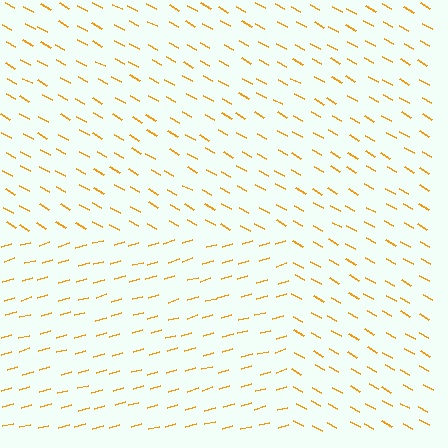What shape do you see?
I see a rectangle.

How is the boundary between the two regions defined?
The boundary is defined purely by a change in line orientation (approximately 45 degrees difference). All lines are the same color and thickness.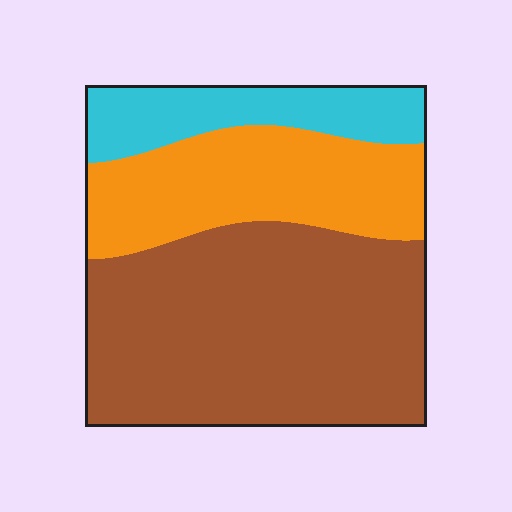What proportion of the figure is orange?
Orange covers 28% of the figure.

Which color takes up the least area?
Cyan, at roughly 15%.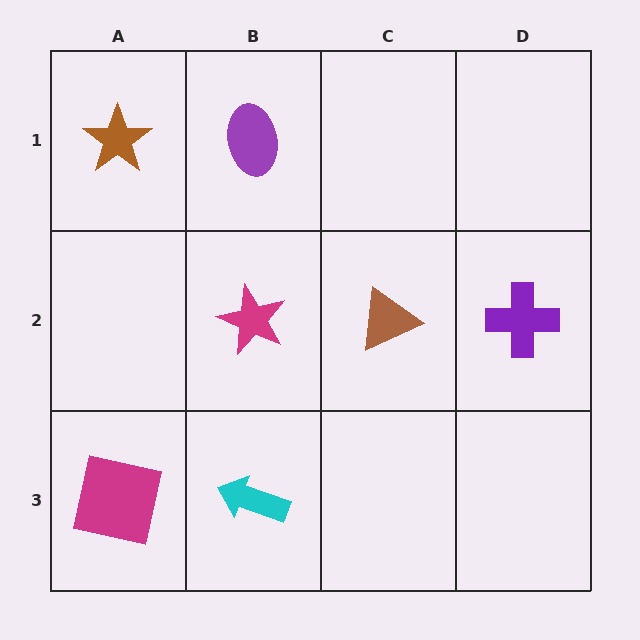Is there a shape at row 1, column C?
No, that cell is empty.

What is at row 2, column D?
A purple cross.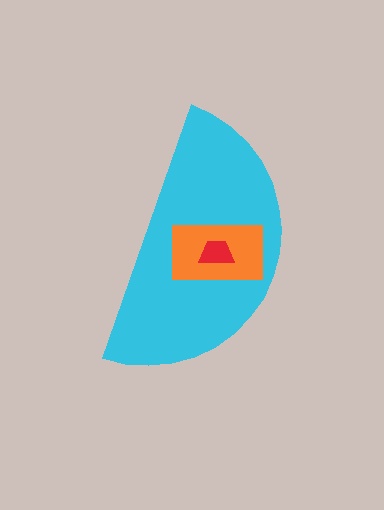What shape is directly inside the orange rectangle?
The red trapezoid.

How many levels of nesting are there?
3.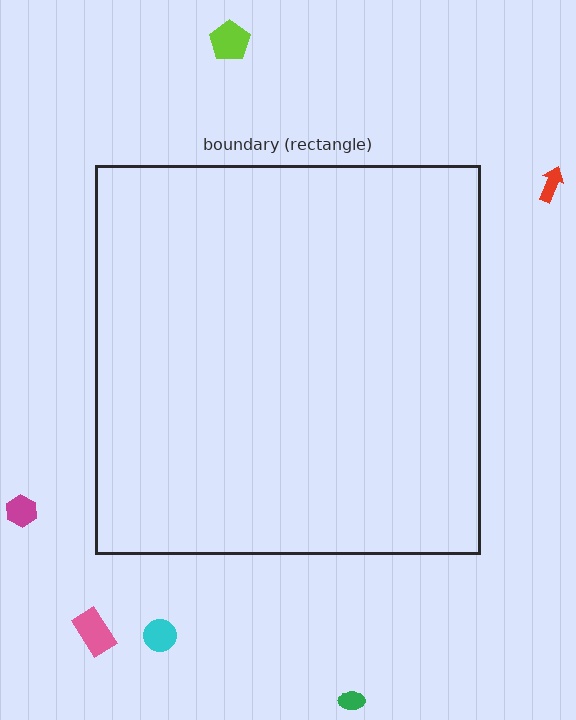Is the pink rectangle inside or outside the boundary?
Outside.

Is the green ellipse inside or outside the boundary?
Outside.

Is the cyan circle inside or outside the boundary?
Outside.